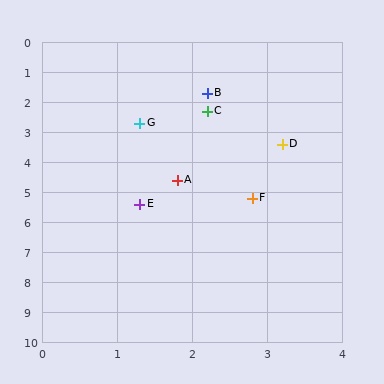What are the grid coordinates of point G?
Point G is at approximately (1.3, 2.7).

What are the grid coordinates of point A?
Point A is at approximately (1.8, 4.6).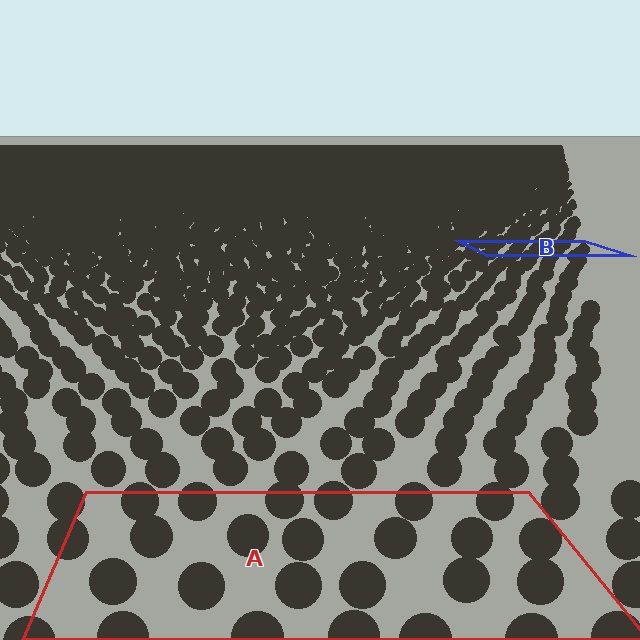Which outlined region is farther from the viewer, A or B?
Region B is farther from the viewer — the texture elements inside it appear smaller and more densely packed.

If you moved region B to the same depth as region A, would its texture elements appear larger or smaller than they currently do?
They would appear larger. At a closer depth, the same texture elements are projected at a bigger on-screen size.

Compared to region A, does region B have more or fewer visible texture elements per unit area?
Region B has more texture elements per unit area — they are packed more densely because it is farther away.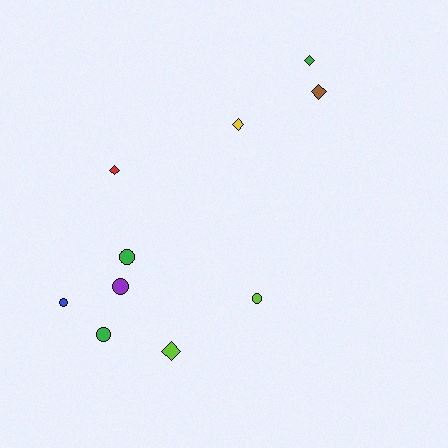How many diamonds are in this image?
There are 5 diamonds.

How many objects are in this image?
There are 10 objects.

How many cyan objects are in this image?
There are no cyan objects.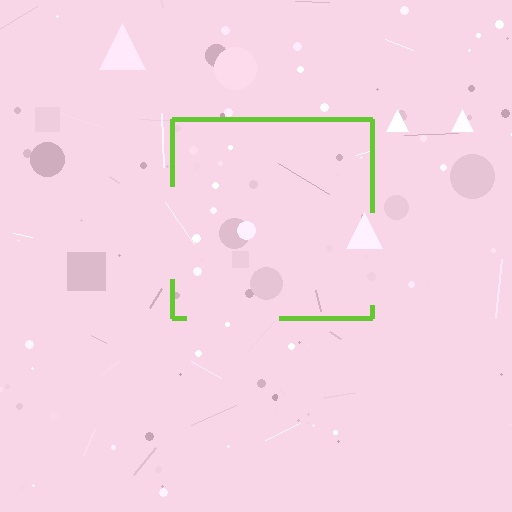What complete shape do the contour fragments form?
The contour fragments form a square.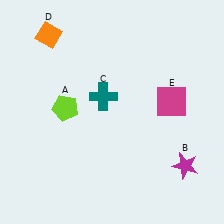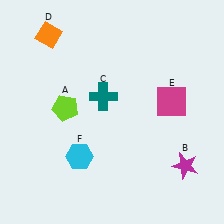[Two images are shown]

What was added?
A cyan hexagon (F) was added in Image 2.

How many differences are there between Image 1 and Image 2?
There is 1 difference between the two images.